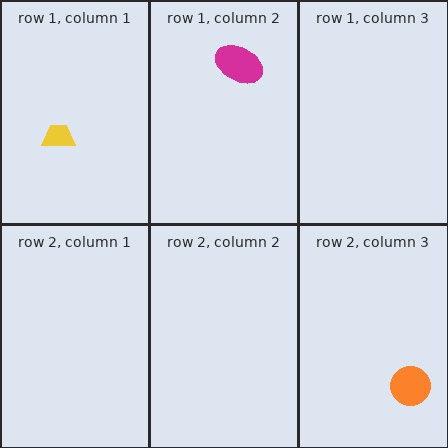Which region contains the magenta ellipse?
The row 1, column 2 region.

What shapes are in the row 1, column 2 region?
The magenta ellipse.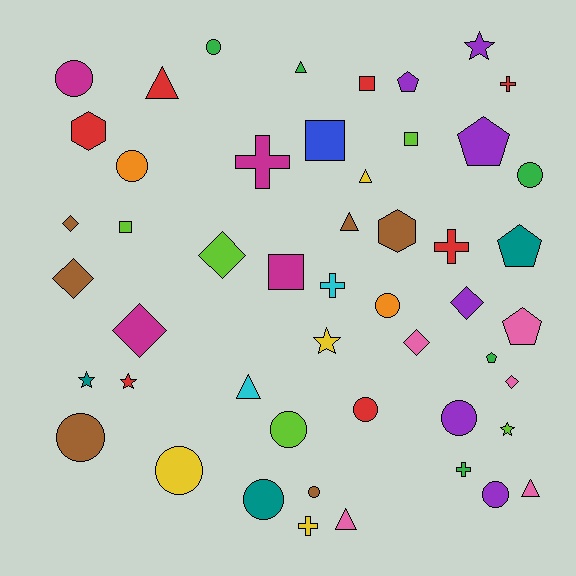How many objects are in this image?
There are 50 objects.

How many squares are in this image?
There are 5 squares.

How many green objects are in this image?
There are 5 green objects.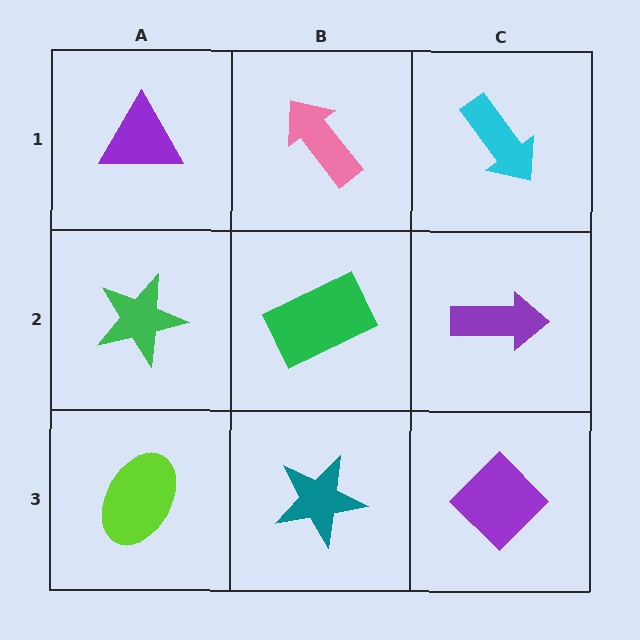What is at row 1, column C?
A cyan arrow.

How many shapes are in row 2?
3 shapes.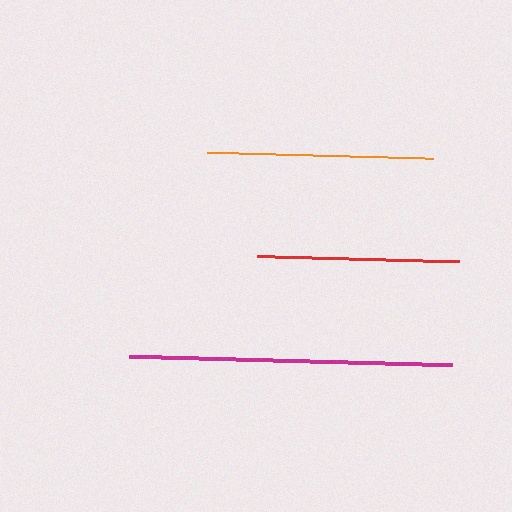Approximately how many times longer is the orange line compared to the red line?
The orange line is approximately 1.1 times the length of the red line.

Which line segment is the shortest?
The red line is the shortest at approximately 202 pixels.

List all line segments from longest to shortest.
From longest to shortest: magenta, orange, red.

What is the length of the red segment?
The red segment is approximately 202 pixels long.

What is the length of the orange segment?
The orange segment is approximately 226 pixels long.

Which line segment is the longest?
The magenta line is the longest at approximately 323 pixels.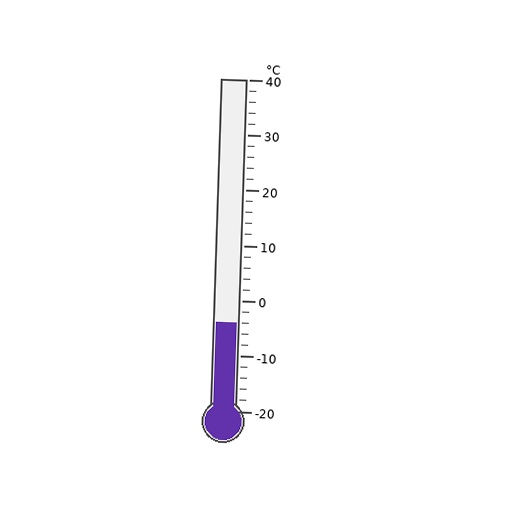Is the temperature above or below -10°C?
The temperature is above -10°C.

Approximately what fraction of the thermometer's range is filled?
The thermometer is filled to approximately 25% of its range.